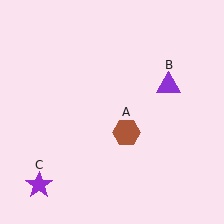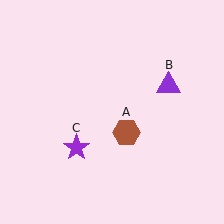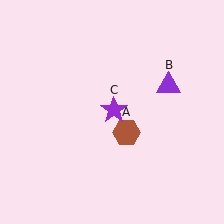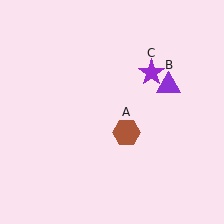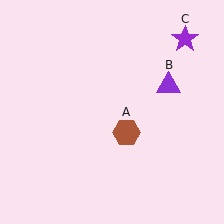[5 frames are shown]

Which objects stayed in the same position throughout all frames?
Brown hexagon (object A) and purple triangle (object B) remained stationary.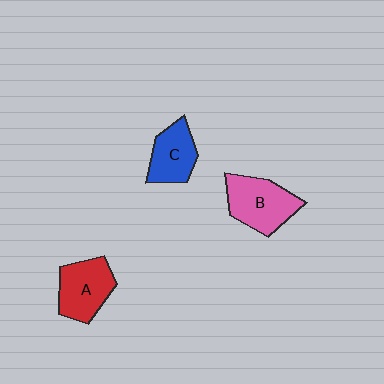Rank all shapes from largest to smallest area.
From largest to smallest: B (pink), A (red), C (blue).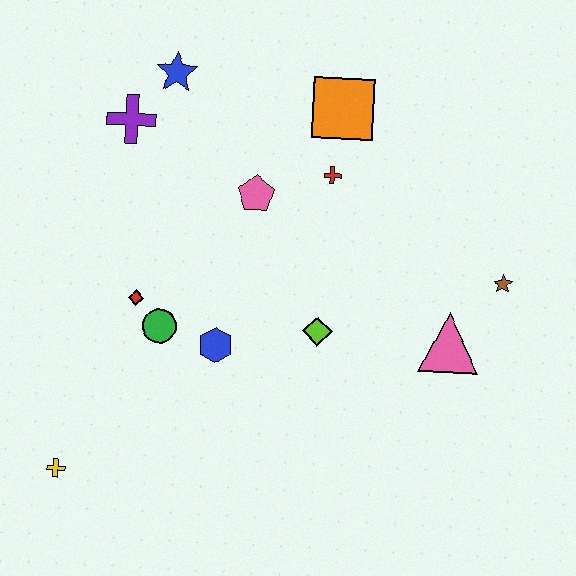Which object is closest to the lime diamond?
The blue hexagon is closest to the lime diamond.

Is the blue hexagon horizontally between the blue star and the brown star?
Yes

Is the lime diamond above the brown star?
No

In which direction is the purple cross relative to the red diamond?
The purple cross is above the red diamond.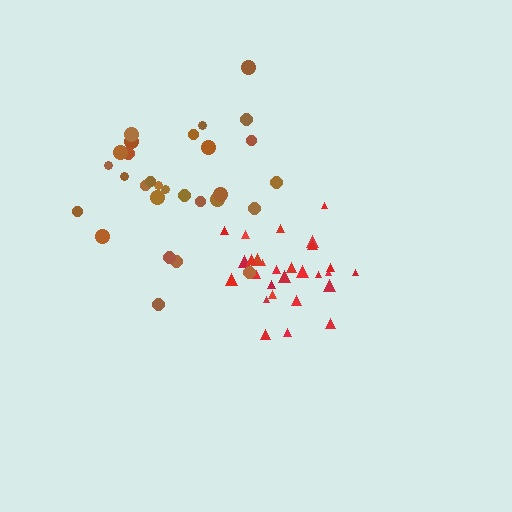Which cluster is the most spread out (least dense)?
Brown.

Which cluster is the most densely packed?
Red.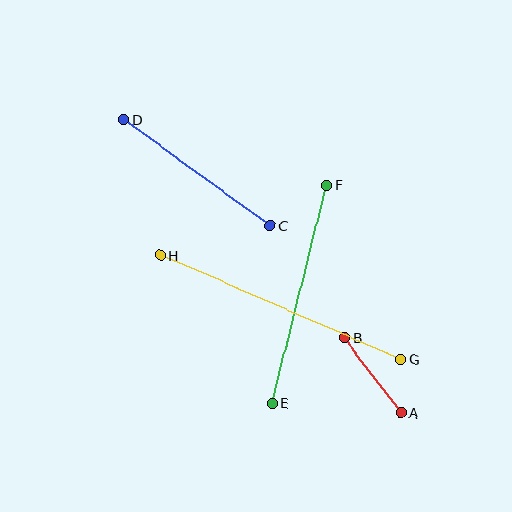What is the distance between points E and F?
The distance is approximately 225 pixels.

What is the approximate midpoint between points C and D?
The midpoint is at approximately (197, 173) pixels.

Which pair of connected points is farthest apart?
Points G and H are farthest apart.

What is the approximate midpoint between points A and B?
The midpoint is at approximately (373, 375) pixels.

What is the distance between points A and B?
The distance is approximately 94 pixels.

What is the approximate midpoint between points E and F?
The midpoint is at approximately (299, 294) pixels.